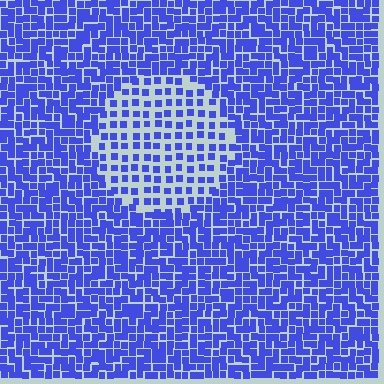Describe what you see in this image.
The image contains small blue elements arranged at two different densities. A circle-shaped region is visible where the elements are less densely packed than the surrounding area.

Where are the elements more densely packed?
The elements are more densely packed outside the circle boundary.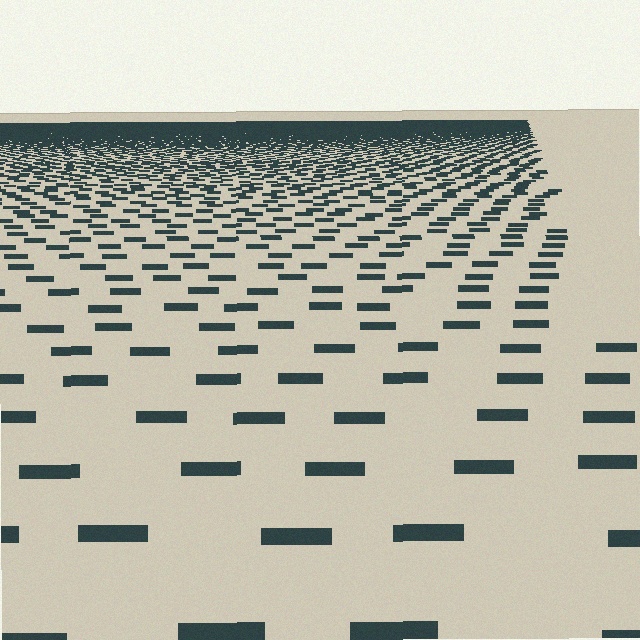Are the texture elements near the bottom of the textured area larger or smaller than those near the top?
Larger. Near the bottom, elements are closer to the viewer and appear at a bigger on-screen size.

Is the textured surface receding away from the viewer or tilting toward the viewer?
The surface is receding away from the viewer. Texture elements get smaller and denser toward the top.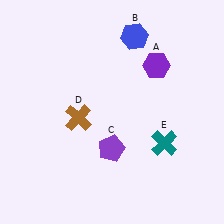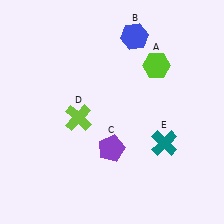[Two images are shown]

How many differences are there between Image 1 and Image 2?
There are 2 differences between the two images.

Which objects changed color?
A changed from purple to lime. D changed from brown to lime.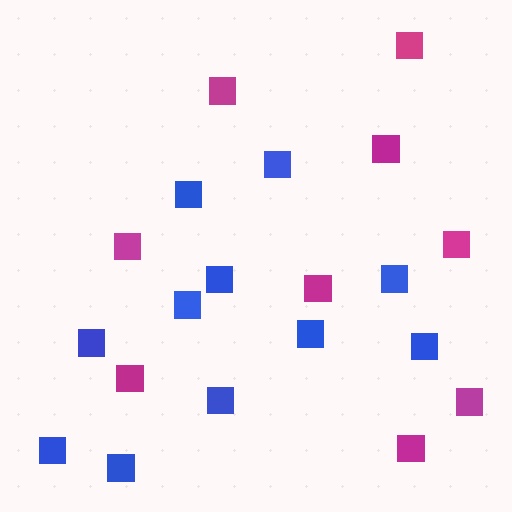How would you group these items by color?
There are 2 groups: one group of blue squares (11) and one group of magenta squares (9).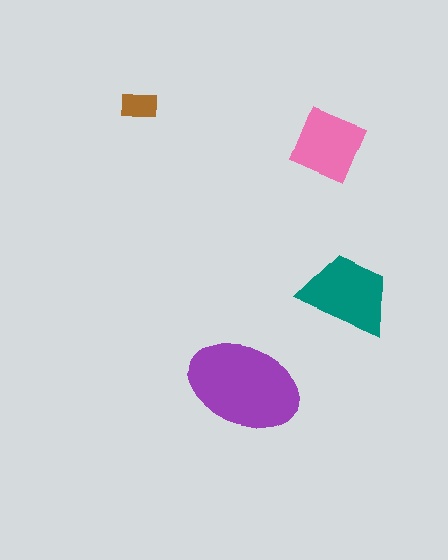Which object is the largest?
The purple ellipse.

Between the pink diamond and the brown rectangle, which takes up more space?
The pink diamond.